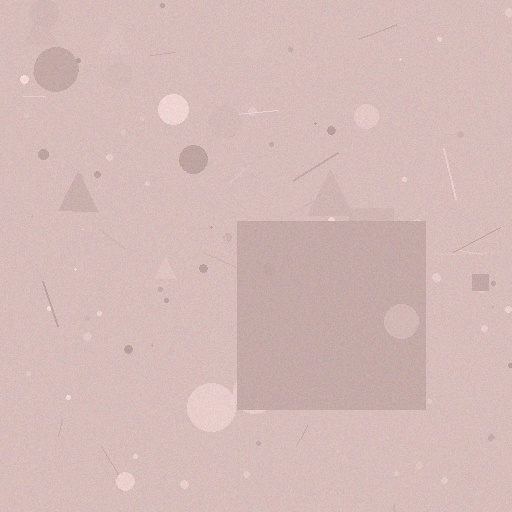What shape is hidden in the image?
A square is hidden in the image.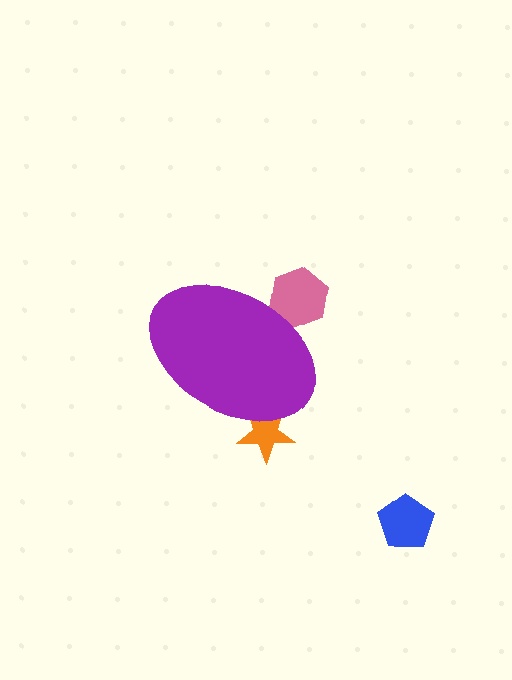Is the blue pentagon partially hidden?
No, the blue pentagon is fully visible.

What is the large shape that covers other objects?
A purple ellipse.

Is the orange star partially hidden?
Yes, the orange star is partially hidden behind the purple ellipse.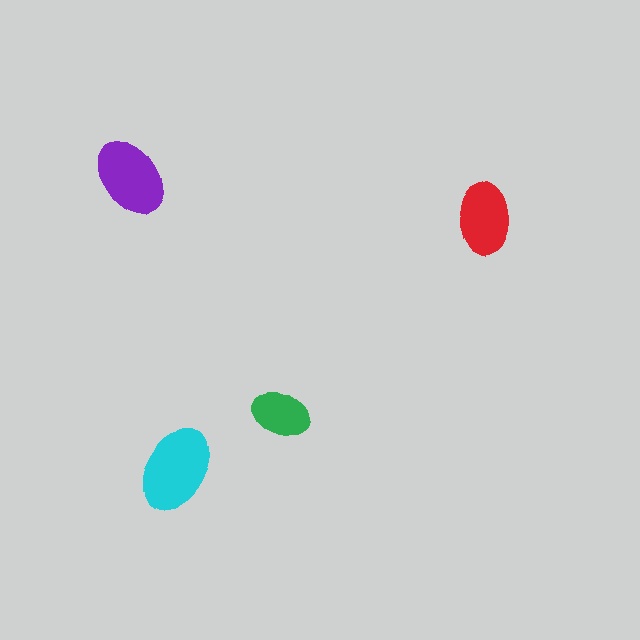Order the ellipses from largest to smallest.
the cyan one, the purple one, the red one, the green one.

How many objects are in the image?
There are 4 objects in the image.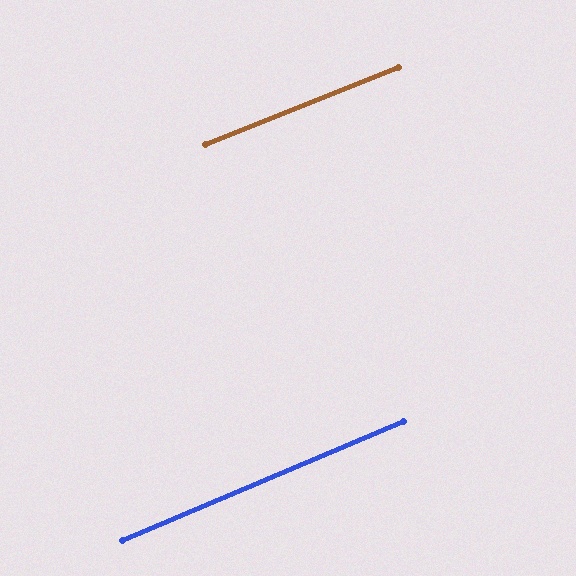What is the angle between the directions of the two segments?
Approximately 1 degree.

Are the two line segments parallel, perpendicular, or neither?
Parallel — their directions differ by only 1.2°.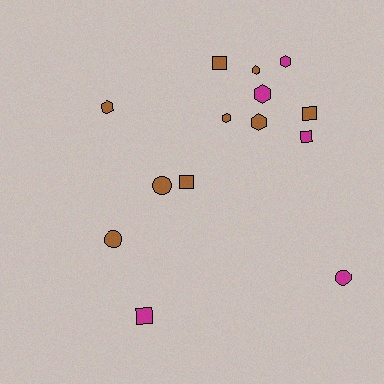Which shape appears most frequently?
Hexagon, with 6 objects.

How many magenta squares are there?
There are 2 magenta squares.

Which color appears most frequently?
Brown, with 9 objects.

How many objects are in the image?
There are 14 objects.